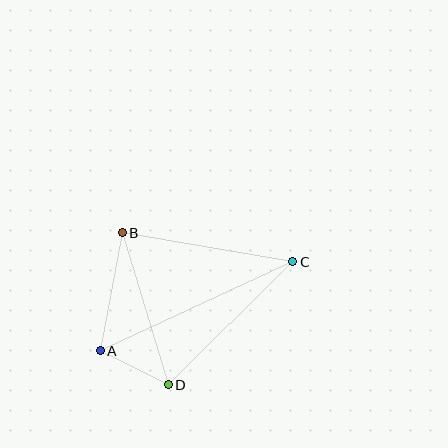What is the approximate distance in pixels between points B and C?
The distance between B and C is approximately 173 pixels.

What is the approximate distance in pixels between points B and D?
The distance between B and D is approximately 159 pixels.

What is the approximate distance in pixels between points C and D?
The distance between C and D is approximately 175 pixels.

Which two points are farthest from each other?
Points A and C are farthest from each other.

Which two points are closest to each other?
Points A and D are closest to each other.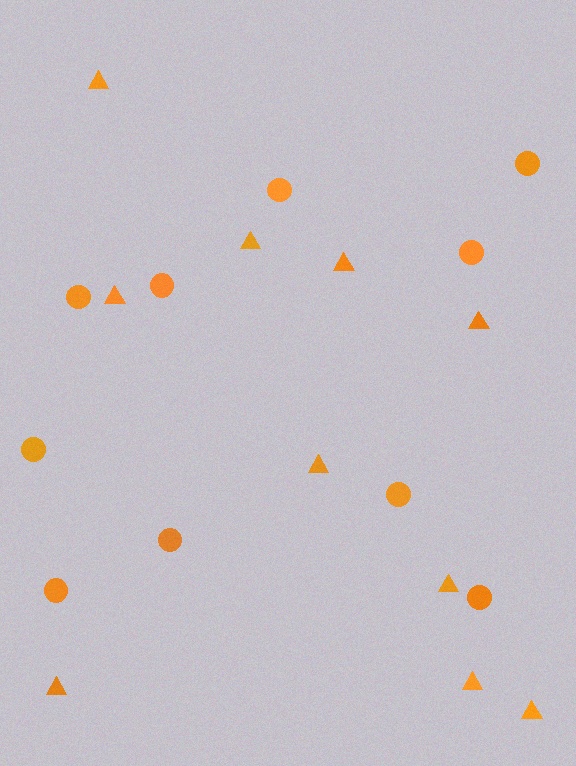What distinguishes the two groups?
There are 2 groups: one group of triangles (10) and one group of circles (10).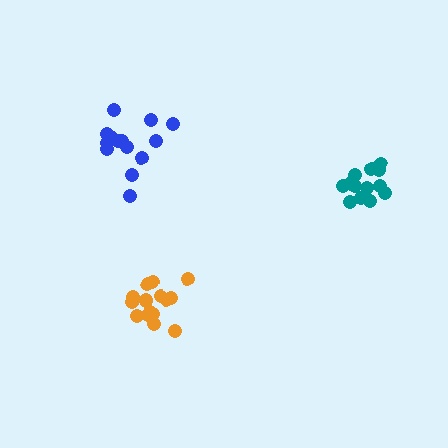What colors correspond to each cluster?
The clusters are colored: teal, blue, orange.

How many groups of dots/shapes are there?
There are 3 groups.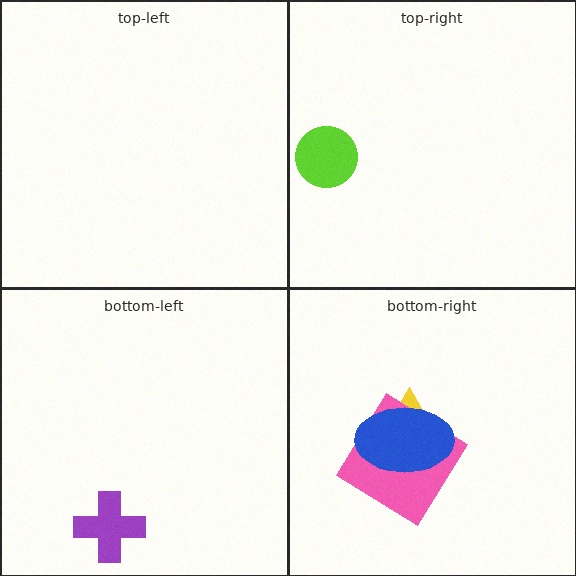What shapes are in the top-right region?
The lime circle.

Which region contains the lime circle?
The top-right region.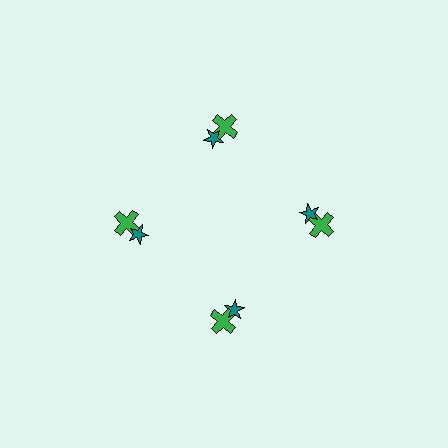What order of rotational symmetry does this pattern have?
This pattern has 4-fold rotational symmetry.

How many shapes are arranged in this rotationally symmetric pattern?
There are 8 shapes, arranged in 4 groups of 2.